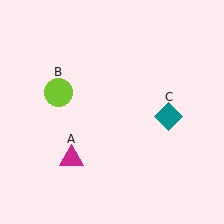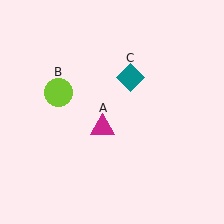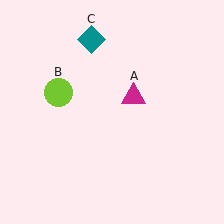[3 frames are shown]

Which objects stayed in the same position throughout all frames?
Lime circle (object B) remained stationary.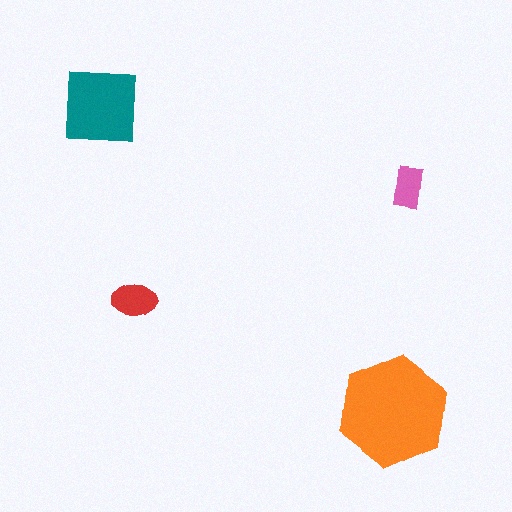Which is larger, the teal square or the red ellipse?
The teal square.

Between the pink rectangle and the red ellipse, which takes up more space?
The red ellipse.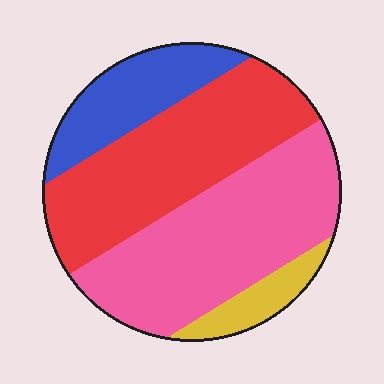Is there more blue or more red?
Red.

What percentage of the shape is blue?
Blue takes up less than a sixth of the shape.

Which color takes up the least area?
Yellow, at roughly 10%.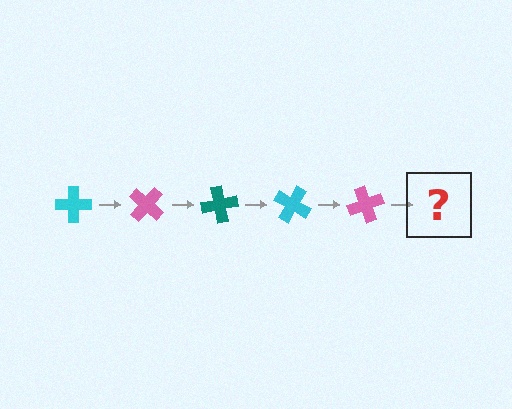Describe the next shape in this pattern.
It should be a teal cross, rotated 200 degrees from the start.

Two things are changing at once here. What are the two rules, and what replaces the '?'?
The two rules are that it rotates 40 degrees each step and the color cycles through cyan, pink, and teal. The '?' should be a teal cross, rotated 200 degrees from the start.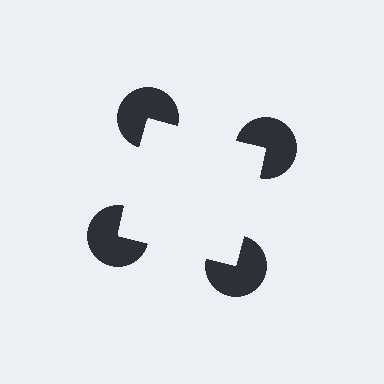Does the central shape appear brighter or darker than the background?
It typically appears slightly brighter than the background, even though no actual brightness change is drawn.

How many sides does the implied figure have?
4 sides.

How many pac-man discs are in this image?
There are 4 — one at each vertex of the illusory square.